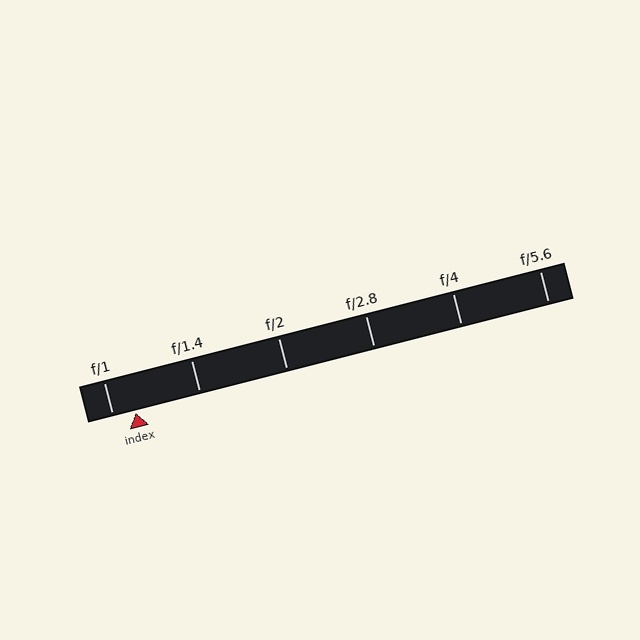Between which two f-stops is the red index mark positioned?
The index mark is between f/1 and f/1.4.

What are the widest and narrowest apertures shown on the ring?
The widest aperture shown is f/1 and the narrowest is f/5.6.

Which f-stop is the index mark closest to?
The index mark is closest to f/1.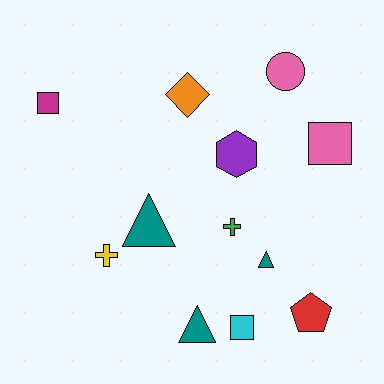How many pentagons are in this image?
There is 1 pentagon.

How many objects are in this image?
There are 12 objects.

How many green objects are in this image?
There is 1 green object.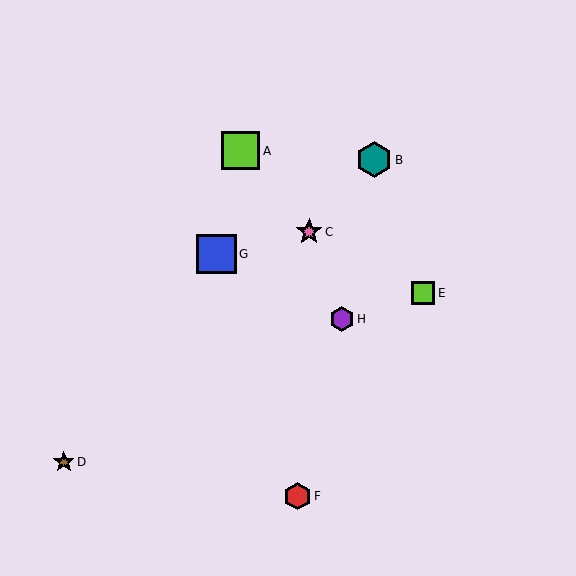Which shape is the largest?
The blue square (labeled G) is the largest.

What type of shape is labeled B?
Shape B is a teal hexagon.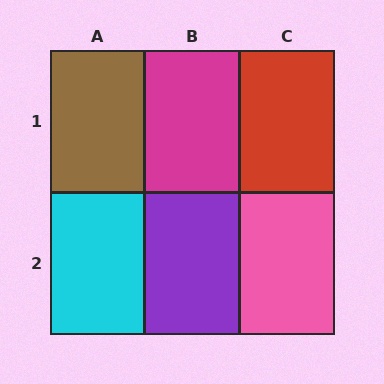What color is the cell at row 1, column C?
Red.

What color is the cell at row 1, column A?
Brown.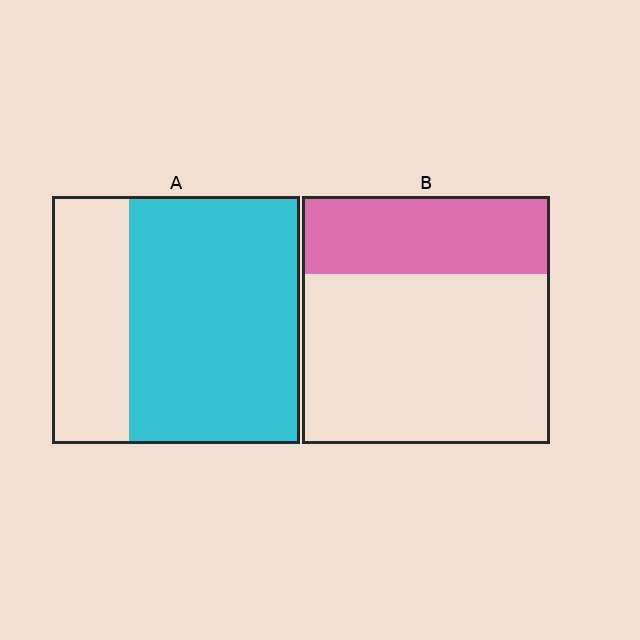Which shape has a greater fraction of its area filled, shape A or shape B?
Shape A.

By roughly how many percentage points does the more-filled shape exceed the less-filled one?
By roughly 40 percentage points (A over B).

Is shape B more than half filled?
No.